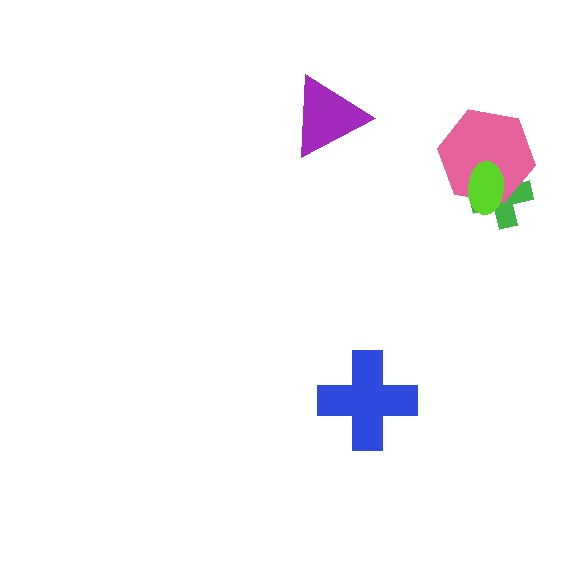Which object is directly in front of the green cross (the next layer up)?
The pink hexagon is directly in front of the green cross.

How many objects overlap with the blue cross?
0 objects overlap with the blue cross.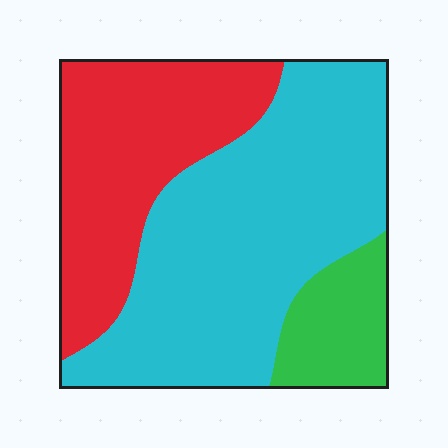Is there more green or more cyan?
Cyan.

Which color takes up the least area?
Green, at roughly 15%.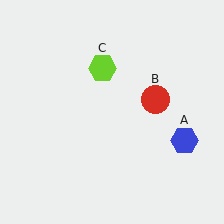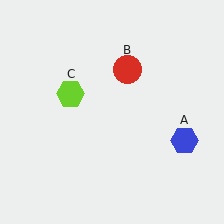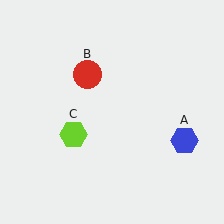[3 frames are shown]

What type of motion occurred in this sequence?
The red circle (object B), lime hexagon (object C) rotated counterclockwise around the center of the scene.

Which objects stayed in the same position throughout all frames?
Blue hexagon (object A) remained stationary.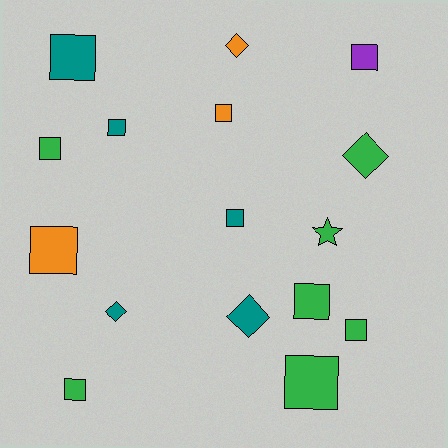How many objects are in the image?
There are 16 objects.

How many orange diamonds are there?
There is 1 orange diamond.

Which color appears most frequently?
Green, with 7 objects.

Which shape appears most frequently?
Square, with 11 objects.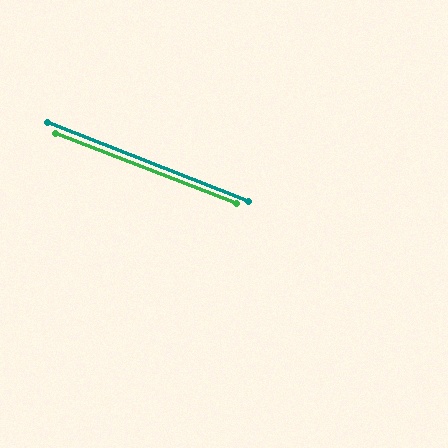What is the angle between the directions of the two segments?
Approximately 0 degrees.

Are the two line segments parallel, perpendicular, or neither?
Parallel — their directions differ by only 0.3°.